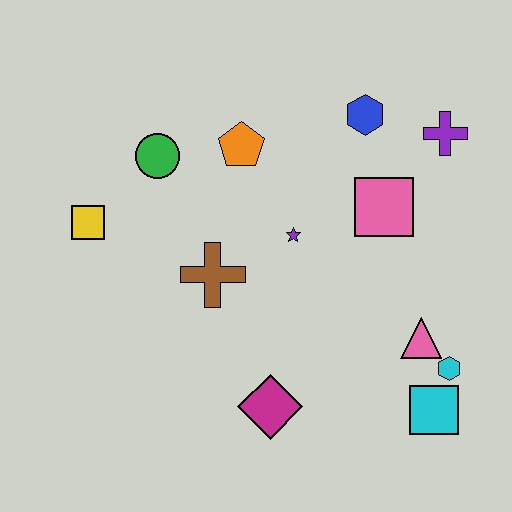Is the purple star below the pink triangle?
No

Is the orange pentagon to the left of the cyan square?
Yes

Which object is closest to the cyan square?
The cyan hexagon is closest to the cyan square.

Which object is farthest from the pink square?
The yellow square is farthest from the pink square.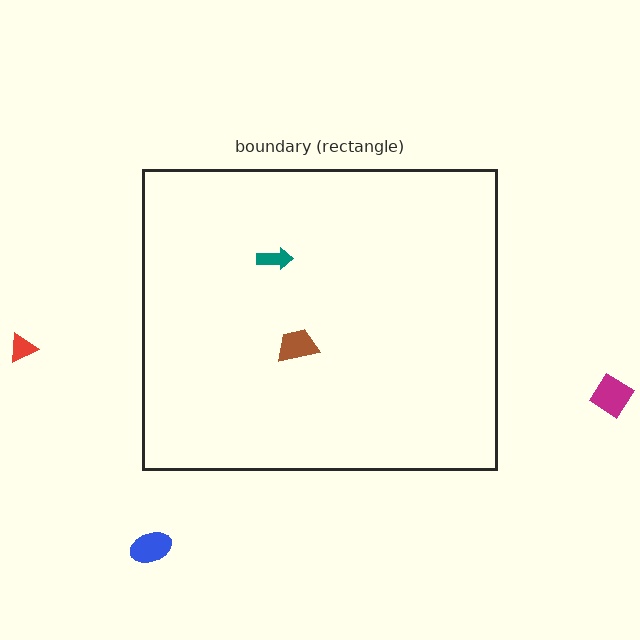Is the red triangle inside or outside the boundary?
Outside.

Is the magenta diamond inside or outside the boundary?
Outside.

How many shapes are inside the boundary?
2 inside, 3 outside.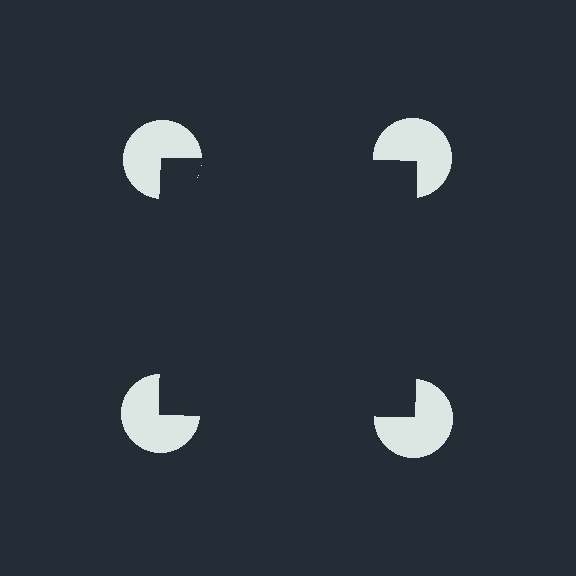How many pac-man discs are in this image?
There are 4 — one at each vertex of the illusory square.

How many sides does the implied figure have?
4 sides.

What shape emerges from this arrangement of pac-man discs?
An illusory square — its edges are inferred from the aligned wedge cuts in the pac-man discs, not physically drawn.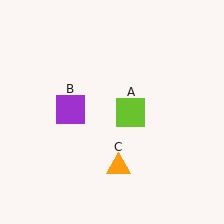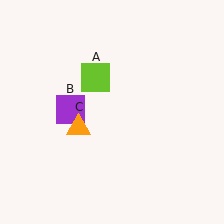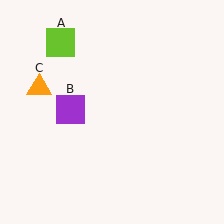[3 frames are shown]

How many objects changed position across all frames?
2 objects changed position: lime square (object A), orange triangle (object C).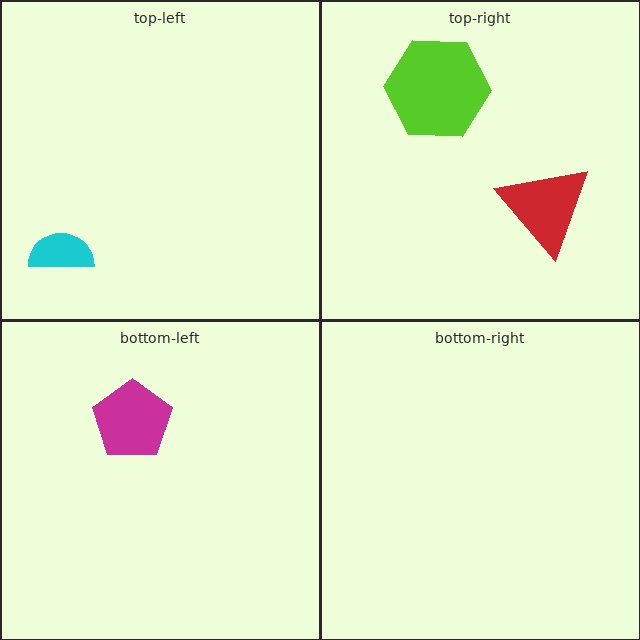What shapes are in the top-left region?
The cyan semicircle.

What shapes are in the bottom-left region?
The magenta pentagon.